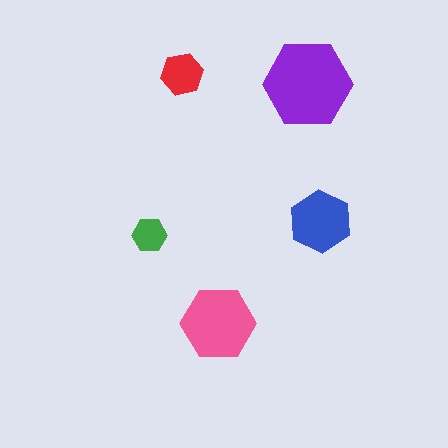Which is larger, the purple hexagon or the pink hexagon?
The purple one.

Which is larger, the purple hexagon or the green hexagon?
The purple one.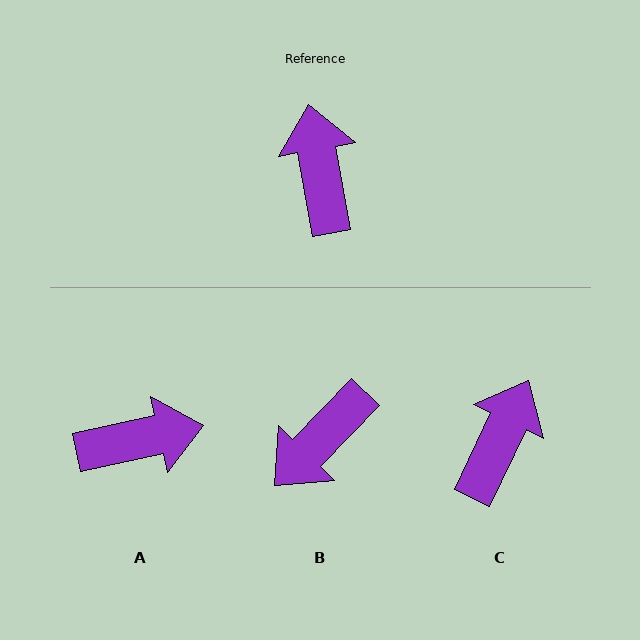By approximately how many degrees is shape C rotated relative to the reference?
Approximately 36 degrees clockwise.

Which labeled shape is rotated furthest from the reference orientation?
B, about 126 degrees away.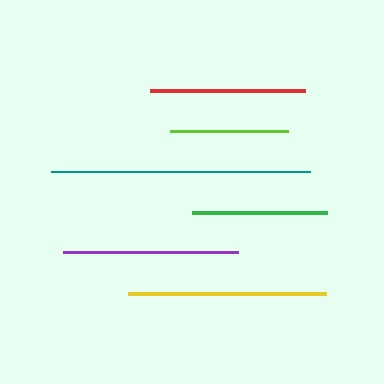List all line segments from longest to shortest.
From longest to shortest: teal, yellow, purple, red, green, lime.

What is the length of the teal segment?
The teal segment is approximately 259 pixels long.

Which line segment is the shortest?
The lime line is the shortest at approximately 118 pixels.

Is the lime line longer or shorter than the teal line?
The teal line is longer than the lime line.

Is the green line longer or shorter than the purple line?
The purple line is longer than the green line.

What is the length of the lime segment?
The lime segment is approximately 118 pixels long.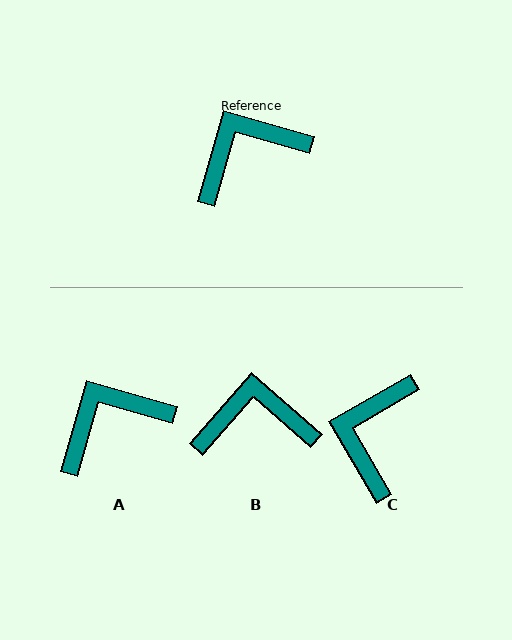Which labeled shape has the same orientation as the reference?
A.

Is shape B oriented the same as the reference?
No, it is off by about 25 degrees.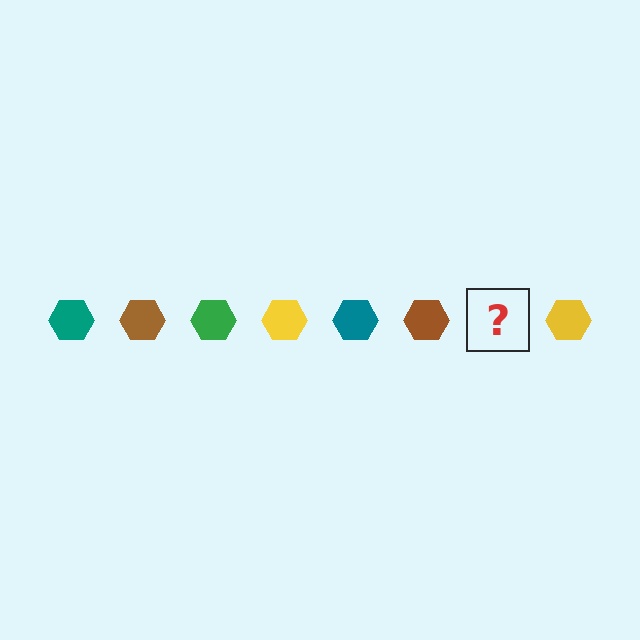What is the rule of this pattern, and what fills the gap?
The rule is that the pattern cycles through teal, brown, green, yellow hexagons. The gap should be filled with a green hexagon.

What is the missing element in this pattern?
The missing element is a green hexagon.